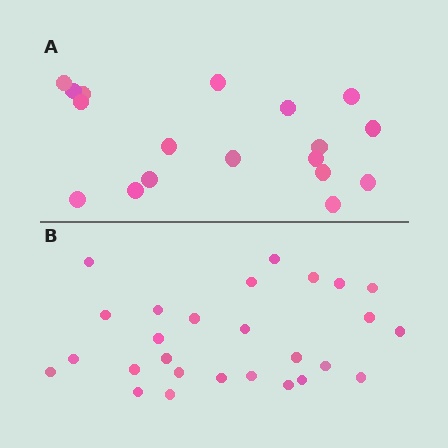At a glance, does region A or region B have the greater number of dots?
Region B (the bottom region) has more dots.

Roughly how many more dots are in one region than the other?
Region B has roughly 8 or so more dots than region A.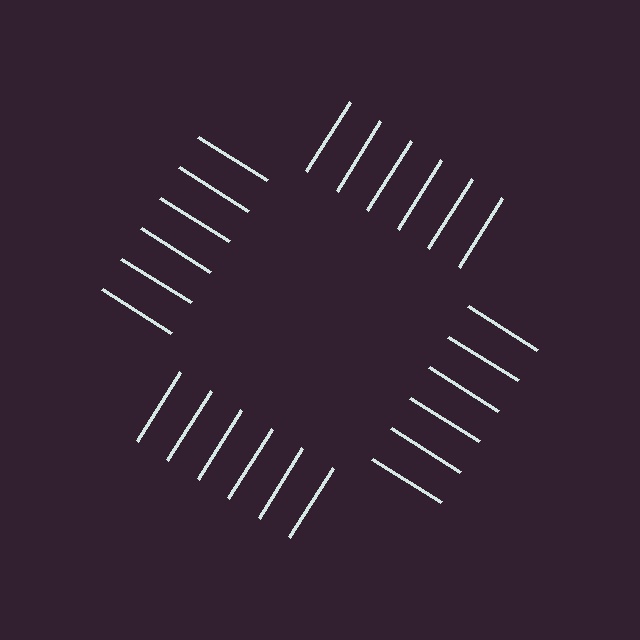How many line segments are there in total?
24 — 6 along each of the 4 edges.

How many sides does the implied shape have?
4 sides — the line-ends trace a square.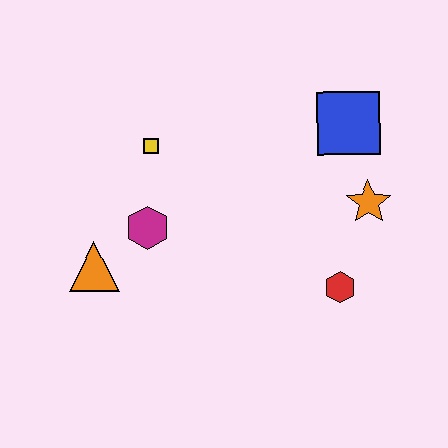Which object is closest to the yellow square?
The magenta hexagon is closest to the yellow square.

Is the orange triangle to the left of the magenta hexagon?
Yes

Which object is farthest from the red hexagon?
The orange triangle is farthest from the red hexagon.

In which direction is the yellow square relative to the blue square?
The yellow square is to the left of the blue square.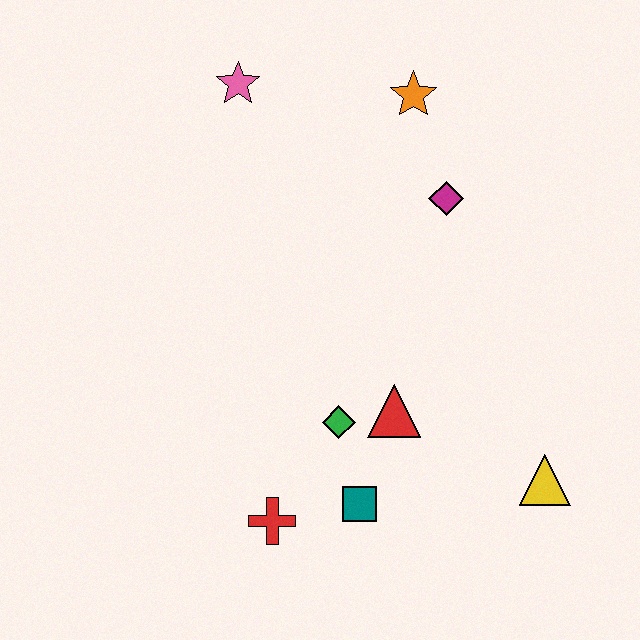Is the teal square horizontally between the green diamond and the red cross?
No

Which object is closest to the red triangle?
The green diamond is closest to the red triangle.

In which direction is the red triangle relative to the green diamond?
The red triangle is to the right of the green diamond.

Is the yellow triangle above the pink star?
No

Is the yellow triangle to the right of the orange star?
Yes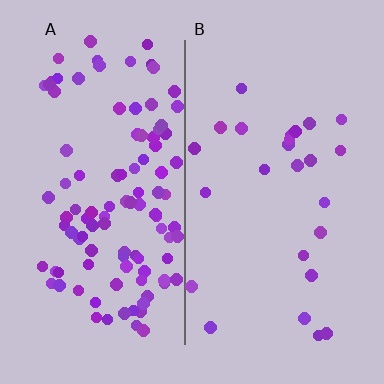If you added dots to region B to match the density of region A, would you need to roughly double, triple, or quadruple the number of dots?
Approximately quadruple.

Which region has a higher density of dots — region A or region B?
A (the left).